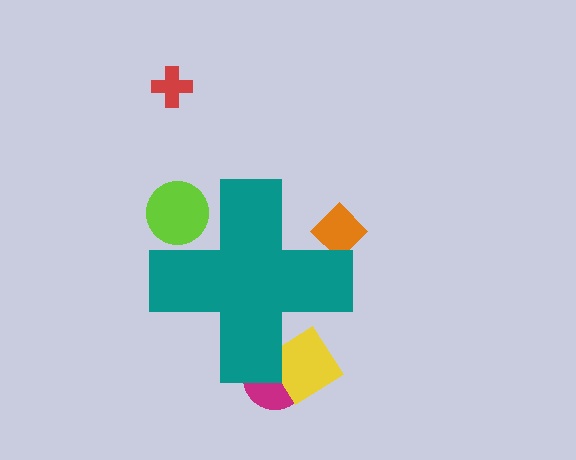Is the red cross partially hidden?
No, the red cross is fully visible.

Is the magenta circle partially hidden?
Yes, the magenta circle is partially hidden behind the teal cross.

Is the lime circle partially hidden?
Yes, the lime circle is partially hidden behind the teal cross.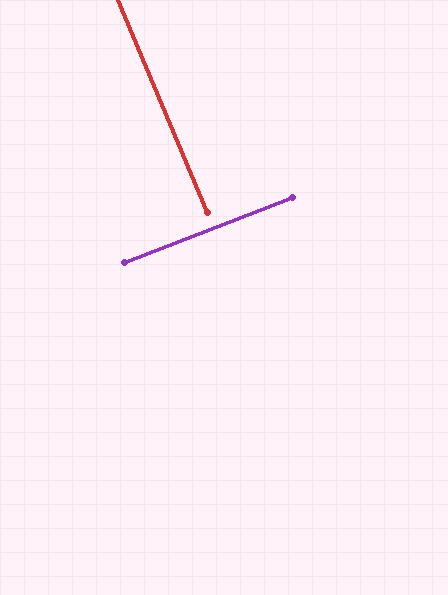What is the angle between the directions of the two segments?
Approximately 89 degrees.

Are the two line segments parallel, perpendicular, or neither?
Perpendicular — they meet at approximately 89°.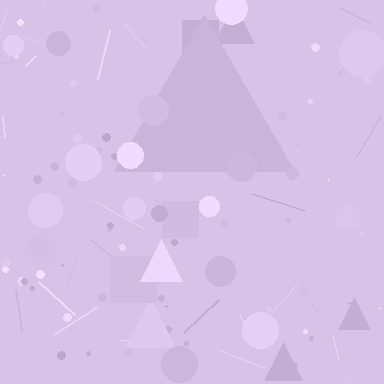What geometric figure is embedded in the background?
A triangle is embedded in the background.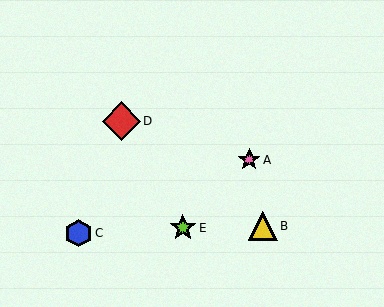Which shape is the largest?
The red diamond (labeled D) is the largest.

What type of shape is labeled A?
Shape A is a pink star.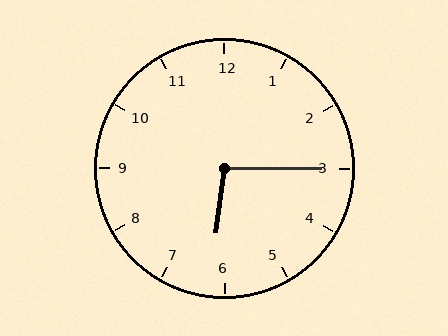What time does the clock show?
6:15.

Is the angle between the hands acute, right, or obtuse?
It is obtuse.